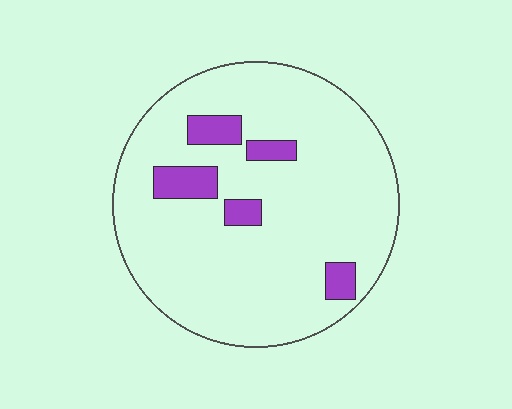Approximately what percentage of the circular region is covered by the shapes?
Approximately 10%.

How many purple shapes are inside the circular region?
5.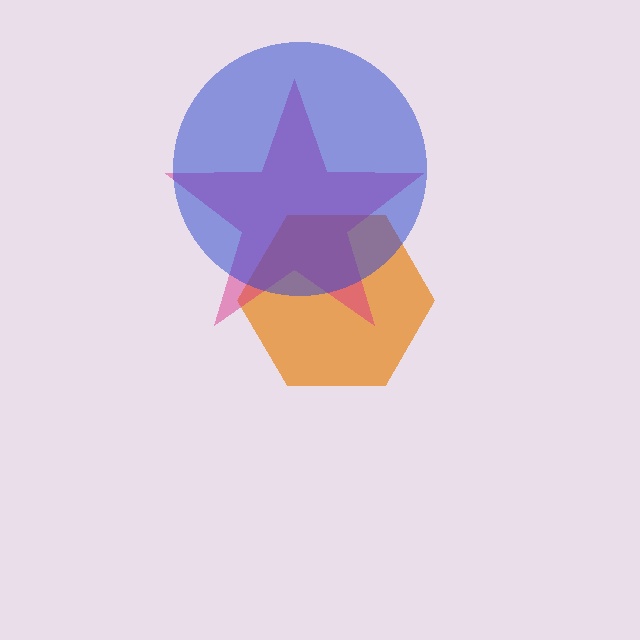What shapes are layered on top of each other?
The layered shapes are: an orange hexagon, a magenta star, a blue circle.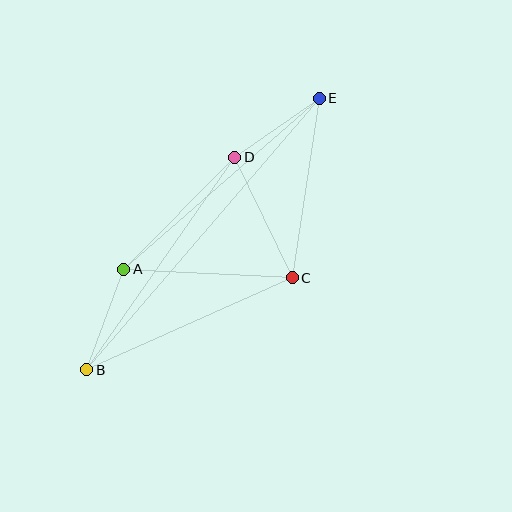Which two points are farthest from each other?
Points B and E are farthest from each other.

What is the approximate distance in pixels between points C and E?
The distance between C and E is approximately 182 pixels.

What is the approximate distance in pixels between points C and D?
The distance between C and D is approximately 134 pixels.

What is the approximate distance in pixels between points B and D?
The distance between B and D is approximately 259 pixels.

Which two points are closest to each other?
Points D and E are closest to each other.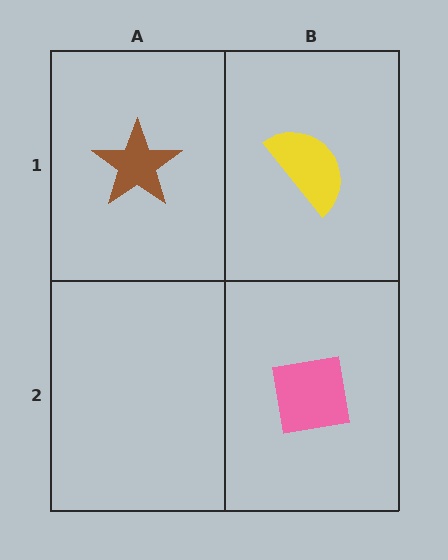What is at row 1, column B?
A yellow semicircle.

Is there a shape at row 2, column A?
No, that cell is empty.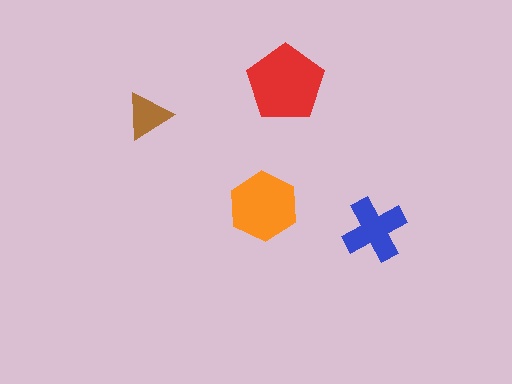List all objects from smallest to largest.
The brown triangle, the blue cross, the orange hexagon, the red pentagon.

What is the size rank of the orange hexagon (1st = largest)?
2nd.